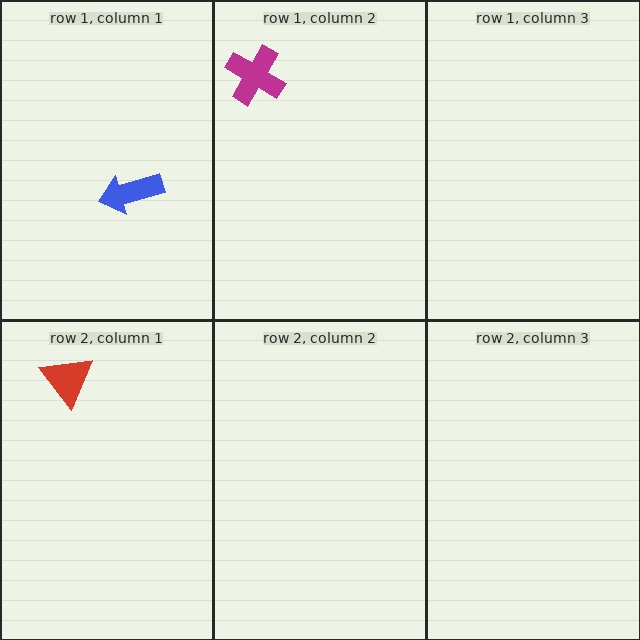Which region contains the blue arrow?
The row 1, column 1 region.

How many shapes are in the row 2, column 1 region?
1.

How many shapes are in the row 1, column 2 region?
1.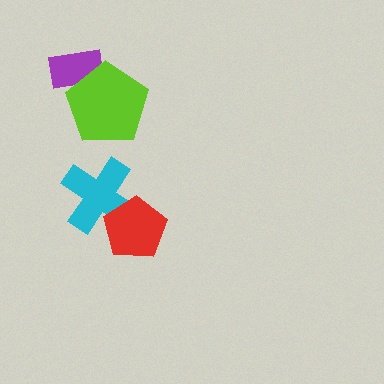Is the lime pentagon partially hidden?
No, no other shape covers it.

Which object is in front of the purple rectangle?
The lime pentagon is in front of the purple rectangle.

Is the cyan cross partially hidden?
Yes, it is partially covered by another shape.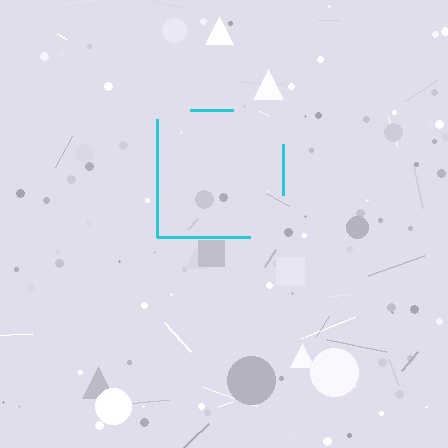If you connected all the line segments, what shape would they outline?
They would outline a square.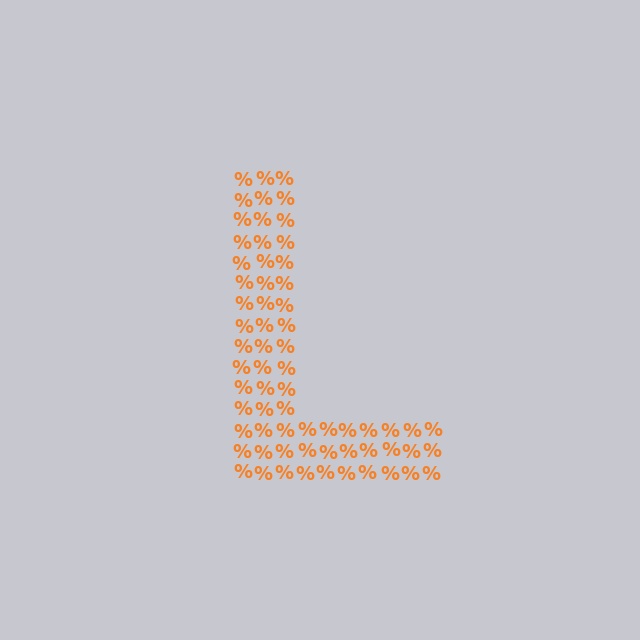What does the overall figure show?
The overall figure shows the letter L.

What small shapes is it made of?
It is made of small percent signs.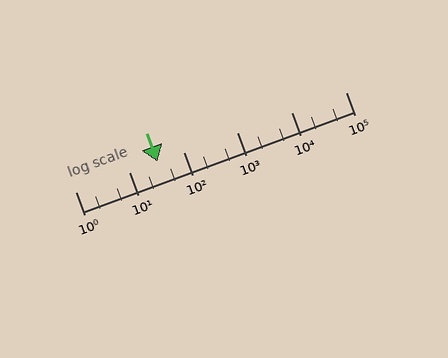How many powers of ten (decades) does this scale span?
The scale spans 5 decades, from 1 to 100000.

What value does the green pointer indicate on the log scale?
The pointer indicates approximately 33.